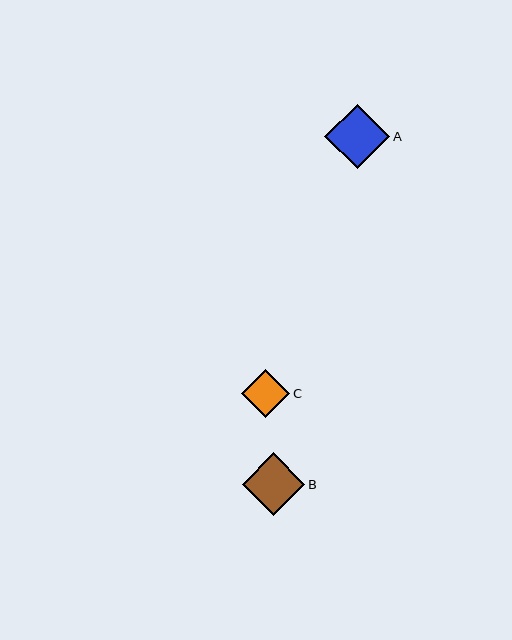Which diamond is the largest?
Diamond A is the largest with a size of approximately 65 pixels.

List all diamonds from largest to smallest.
From largest to smallest: A, B, C.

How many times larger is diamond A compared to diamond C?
Diamond A is approximately 1.3 times the size of diamond C.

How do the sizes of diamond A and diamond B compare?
Diamond A and diamond B are approximately the same size.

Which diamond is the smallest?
Diamond C is the smallest with a size of approximately 48 pixels.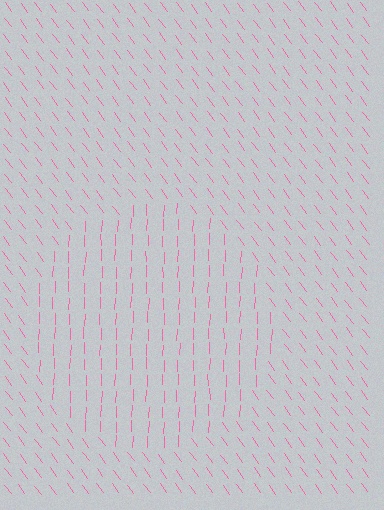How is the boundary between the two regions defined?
The boundary is defined purely by a change in line orientation (approximately 38 degrees difference). All lines are the same color and thickness.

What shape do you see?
I see a circle.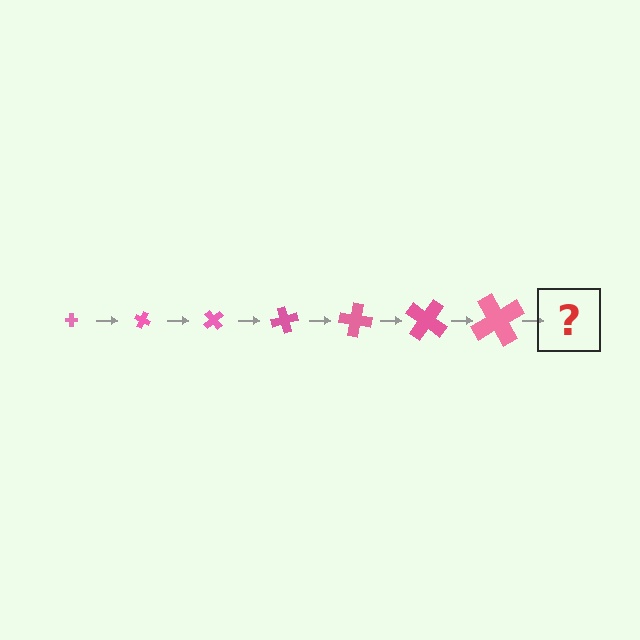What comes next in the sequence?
The next element should be a cross, larger than the previous one and rotated 175 degrees from the start.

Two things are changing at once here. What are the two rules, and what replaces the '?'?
The two rules are that the cross grows larger each step and it rotates 25 degrees each step. The '?' should be a cross, larger than the previous one and rotated 175 degrees from the start.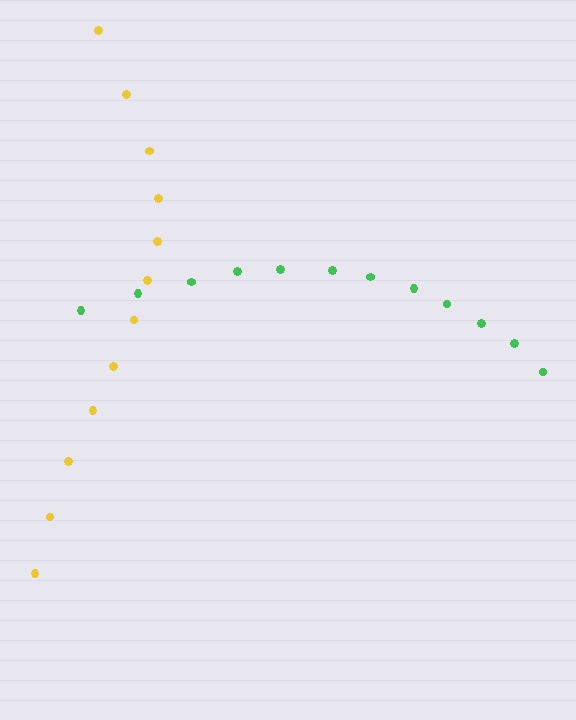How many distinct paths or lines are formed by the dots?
There are 2 distinct paths.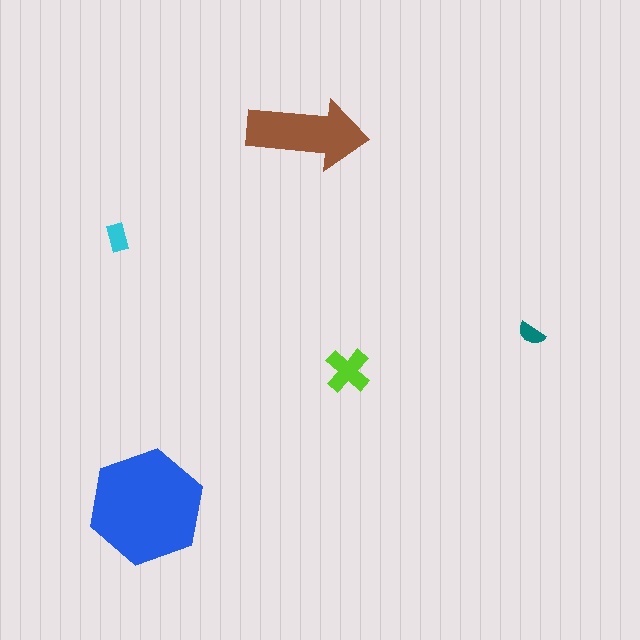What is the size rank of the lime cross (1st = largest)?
3rd.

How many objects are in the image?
There are 5 objects in the image.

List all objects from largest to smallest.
The blue hexagon, the brown arrow, the lime cross, the cyan rectangle, the teal semicircle.